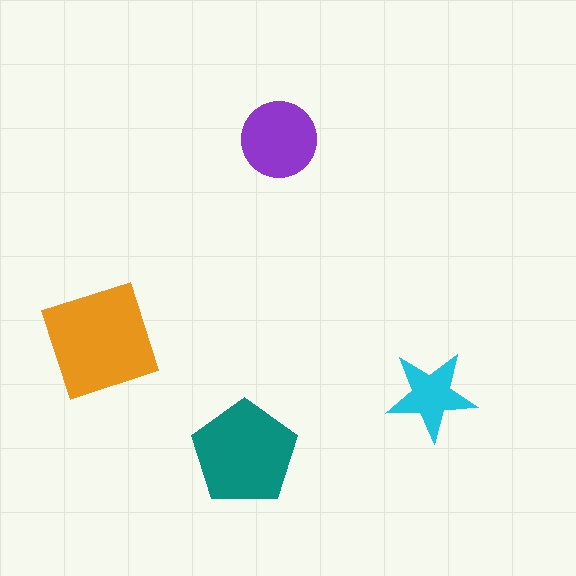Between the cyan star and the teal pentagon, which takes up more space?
The teal pentagon.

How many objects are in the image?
There are 4 objects in the image.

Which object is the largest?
The orange square.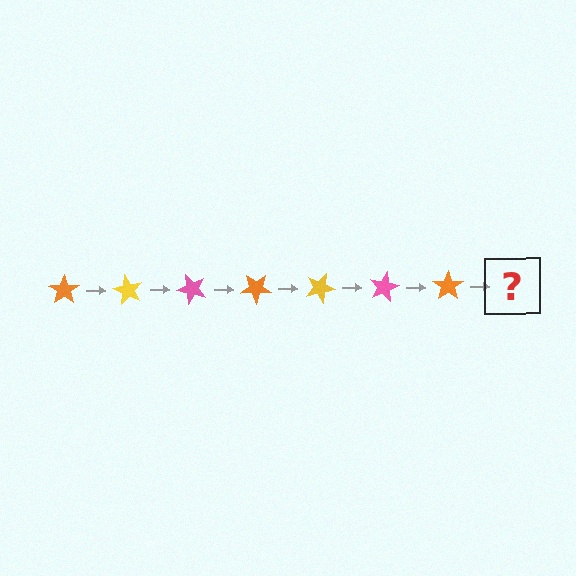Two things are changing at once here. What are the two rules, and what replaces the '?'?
The two rules are that it rotates 60 degrees each step and the color cycles through orange, yellow, and pink. The '?' should be a yellow star, rotated 420 degrees from the start.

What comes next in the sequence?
The next element should be a yellow star, rotated 420 degrees from the start.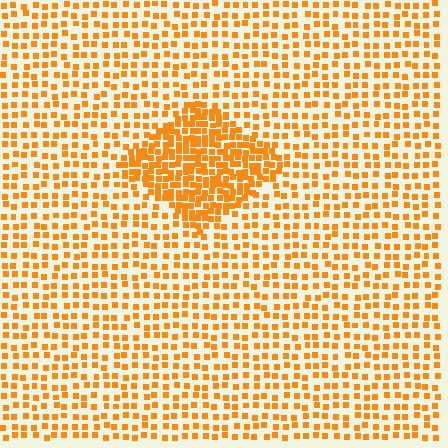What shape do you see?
I see a diamond.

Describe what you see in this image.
The image contains small orange elements arranged at two different densities. A diamond-shaped region is visible where the elements are more densely packed than the surrounding area.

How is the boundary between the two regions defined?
The boundary is defined by a change in element density (approximately 2.2x ratio). All elements are the same color, size, and shape.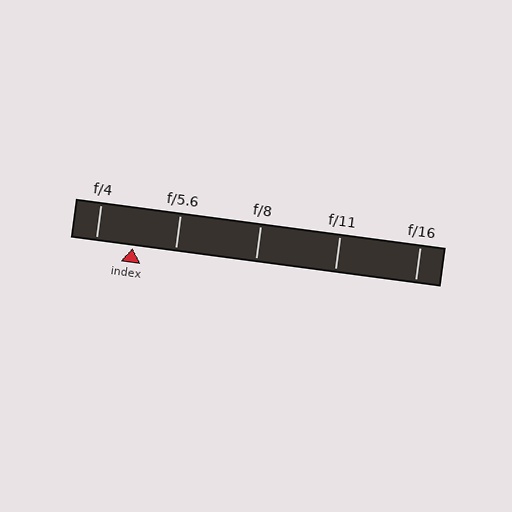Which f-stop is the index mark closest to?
The index mark is closest to f/4.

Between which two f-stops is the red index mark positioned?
The index mark is between f/4 and f/5.6.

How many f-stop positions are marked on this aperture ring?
There are 5 f-stop positions marked.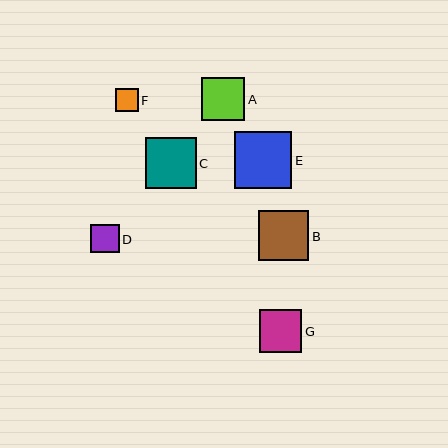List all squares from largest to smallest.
From largest to smallest: E, C, B, A, G, D, F.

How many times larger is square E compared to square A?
Square E is approximately 1.3 times the size of square A.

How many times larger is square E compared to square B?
Square E is approximately 1.1 times the size of square B.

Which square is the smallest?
Square F is the smallest with a size of approximately 23 pixels.